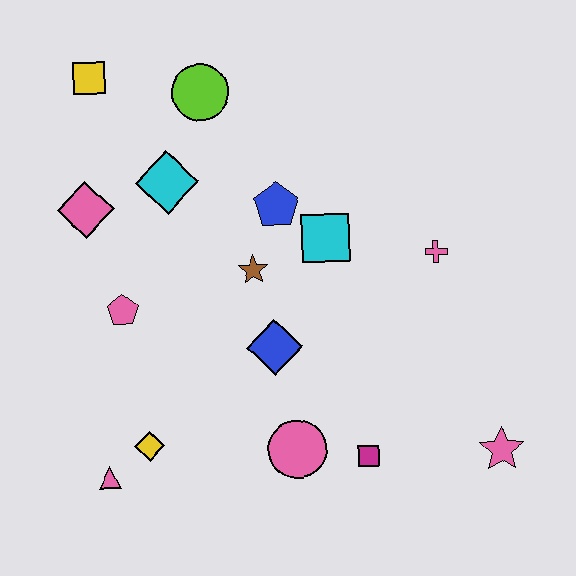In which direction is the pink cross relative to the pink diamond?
The pink cross is to the right of the pink diamond.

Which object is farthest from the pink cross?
The pink triangle is farthest from the pink cross.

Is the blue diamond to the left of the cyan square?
Yes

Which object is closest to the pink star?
The magenta square is closest to the pink star.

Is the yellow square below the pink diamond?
No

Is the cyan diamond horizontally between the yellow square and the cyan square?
Yes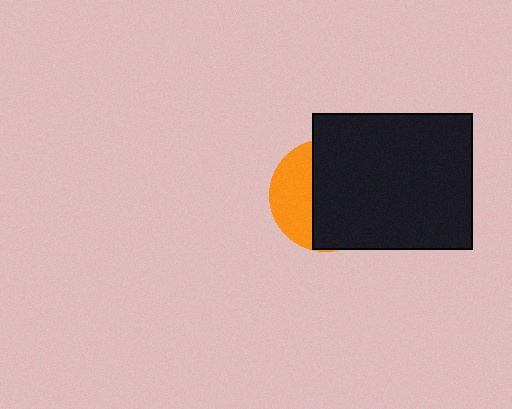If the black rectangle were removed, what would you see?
You would see the complete orange circle.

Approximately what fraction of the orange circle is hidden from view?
Roughly 65% of the orange circle is hidden behind the black rectangle.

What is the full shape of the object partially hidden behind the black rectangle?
The partially hidden object is an orange circle.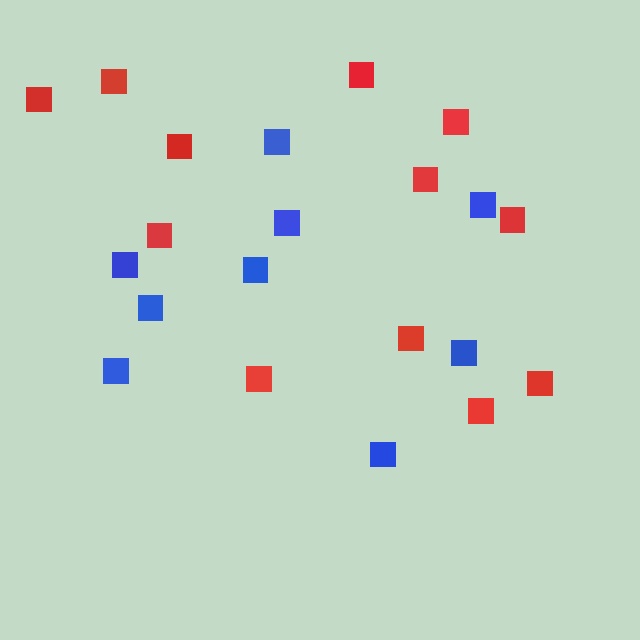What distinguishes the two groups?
There are 2 groups: one group of red squares (12) and one group of blue squares (9).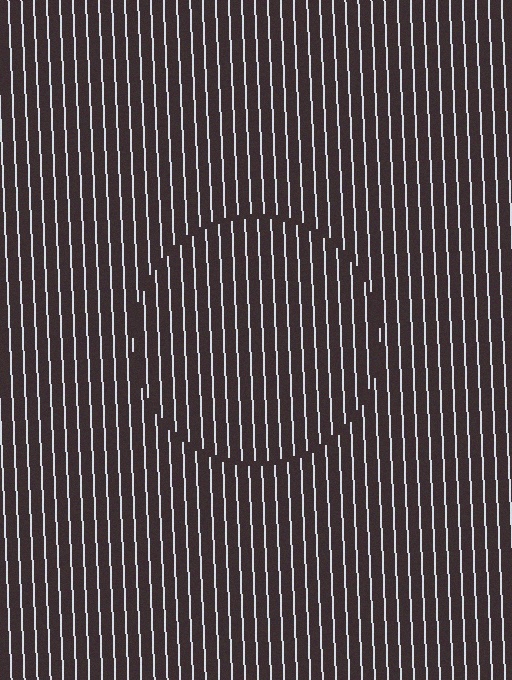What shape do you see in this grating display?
An illusory circle. The interior of the shape contains the same grating, shifted by half a period — the contour is defined by the phase discontinuity where line-ends from the inner and outer gratings abut.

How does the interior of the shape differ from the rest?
The interior of the shape contains the same grating, shifted by half a period — the contour is defined by the phase discontinuity where line-ends from the inner and outer gratings abut.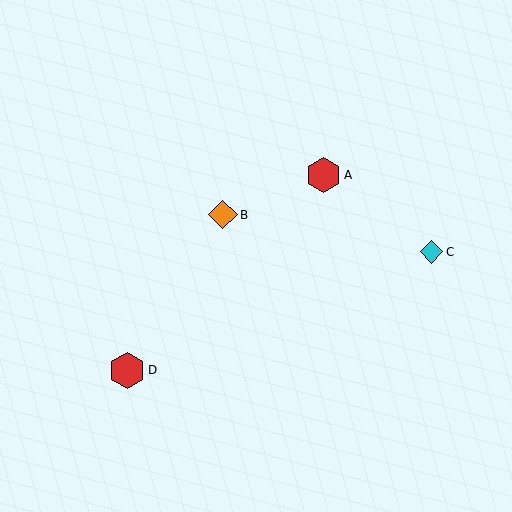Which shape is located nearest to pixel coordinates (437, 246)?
The cyan diamond (labeled C) at (432, 252) is nearest to that location.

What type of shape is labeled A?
Shape A is a red hexagon.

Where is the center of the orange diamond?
The center of the orange diamond is at (223, 215).